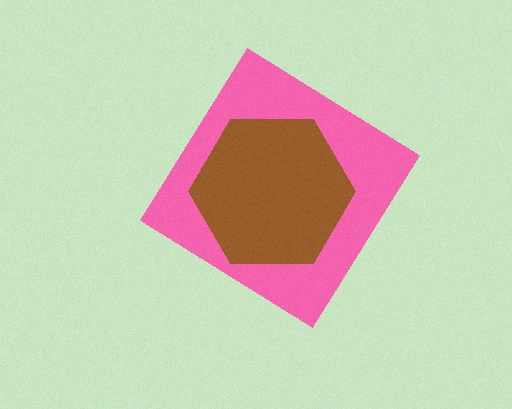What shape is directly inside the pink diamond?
The brown hexagon.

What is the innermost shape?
The brown hexagon.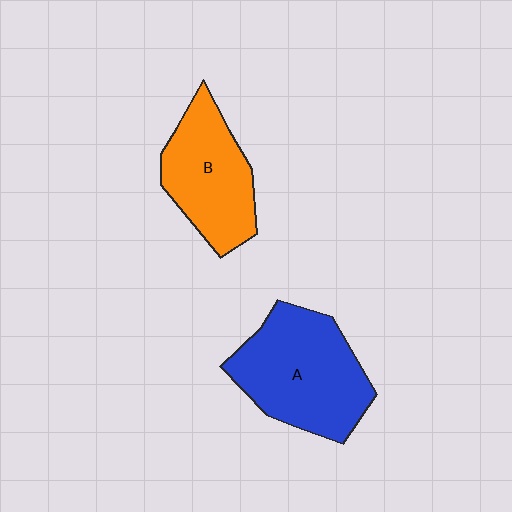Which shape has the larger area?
Shape A (blue).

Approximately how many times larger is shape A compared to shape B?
Approximately 1.3 times.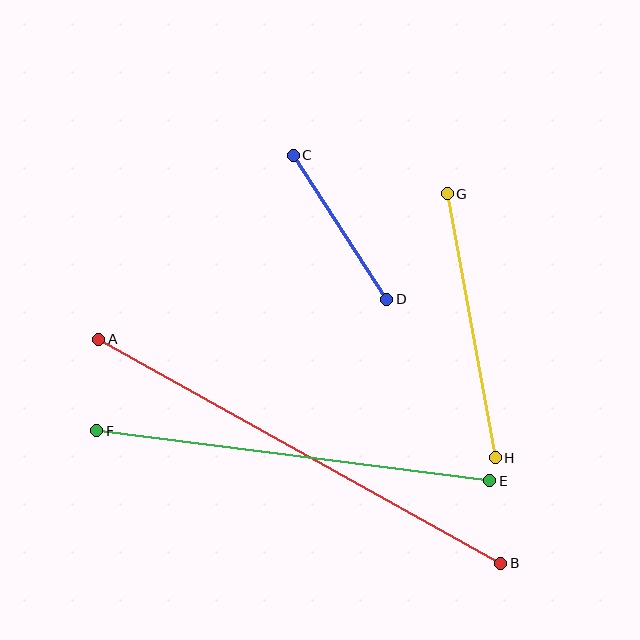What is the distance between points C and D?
The distance is approximately 172 pixels.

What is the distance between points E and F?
The distance is approximately 396 pixels.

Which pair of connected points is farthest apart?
Points A and B are farthest apart.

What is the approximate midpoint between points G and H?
The midpoint is at approximately (471, 326) pixels.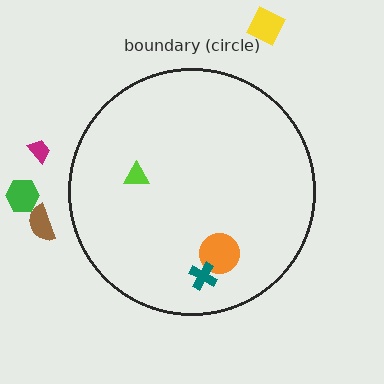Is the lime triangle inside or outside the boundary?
Inside.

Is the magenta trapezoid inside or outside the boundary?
Outside.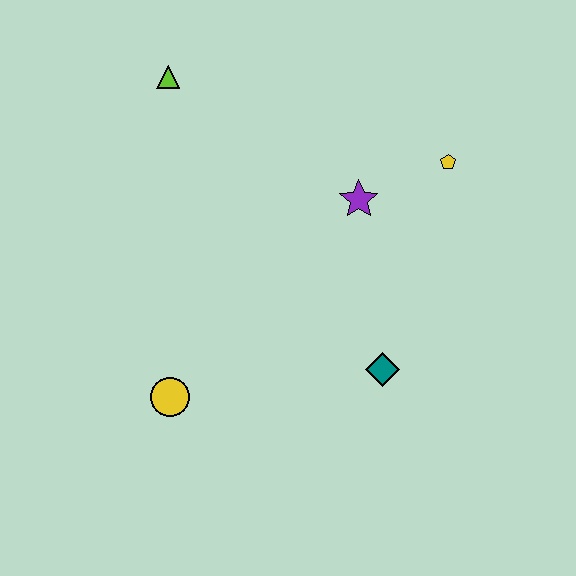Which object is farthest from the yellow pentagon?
The yellow circle is farthest from the yellow pentagon.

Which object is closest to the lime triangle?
The purple star is closest to the lime triangle.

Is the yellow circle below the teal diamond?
Yes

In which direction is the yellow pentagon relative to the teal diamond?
The yellow pentagon is above the teal diamond.